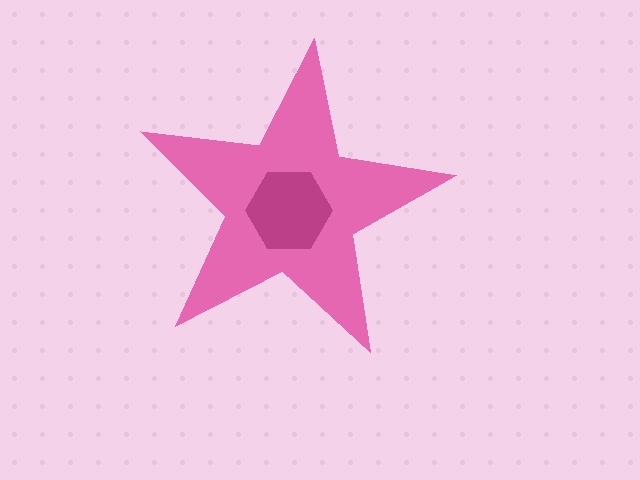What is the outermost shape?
The pink star.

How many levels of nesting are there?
2.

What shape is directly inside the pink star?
The magenta hexagon.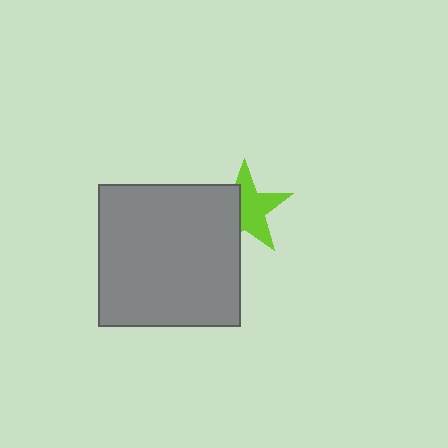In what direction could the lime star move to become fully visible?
The lime star could move right. That would shift it out from behind the gray square entirely.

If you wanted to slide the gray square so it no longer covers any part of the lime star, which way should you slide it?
Slide it left — that is the most direct way to separate the two shapes.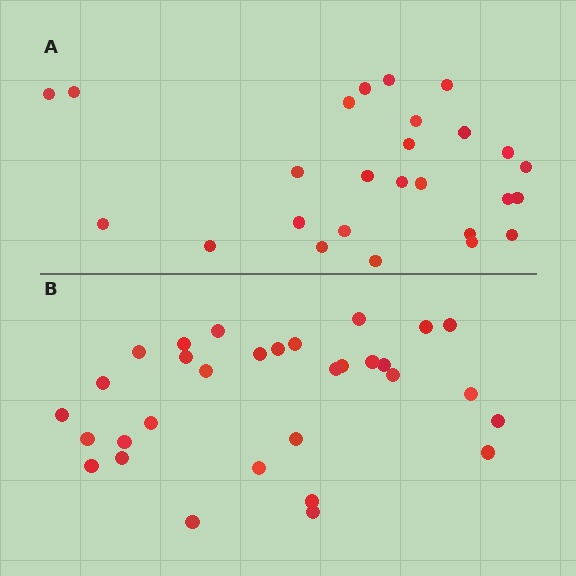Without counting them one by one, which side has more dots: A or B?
Region B (the bottom region) has more dots.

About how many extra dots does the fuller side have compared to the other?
Region B has about 5 more dots than region A.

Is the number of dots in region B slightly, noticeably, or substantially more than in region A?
Region B has only slightly more — the two regions are fairly close. The ratio is roughly 1.2 to 1.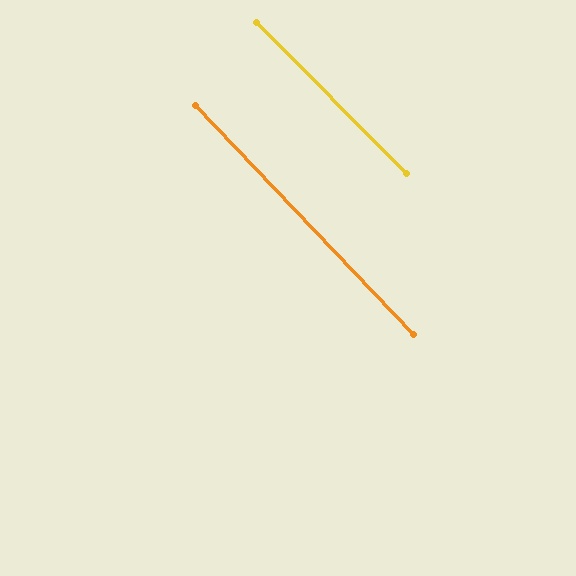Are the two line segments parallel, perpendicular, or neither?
Parallel — their directions differ by only 1.2°.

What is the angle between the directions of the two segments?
Approximately 1 degree.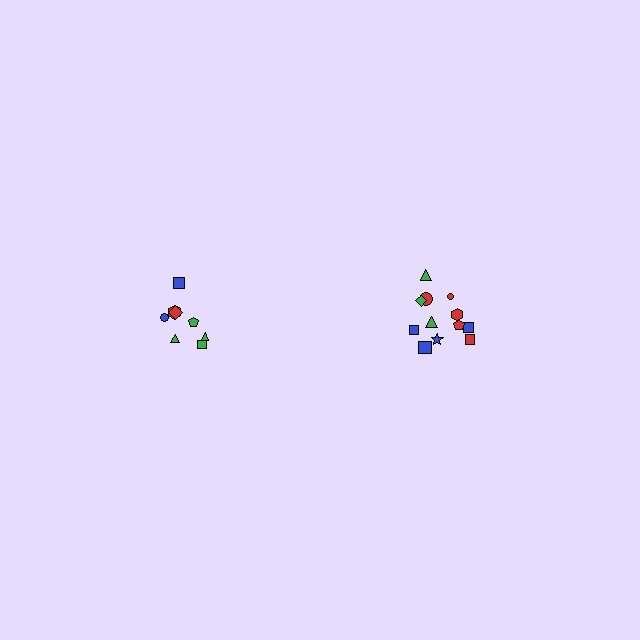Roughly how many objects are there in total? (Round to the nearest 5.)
Roughly 20 objects in total.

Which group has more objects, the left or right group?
The right group.